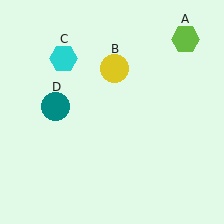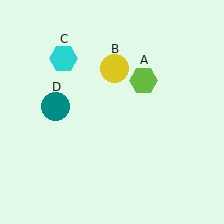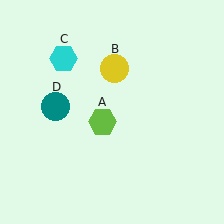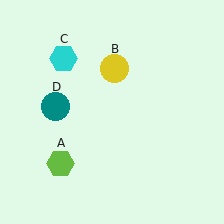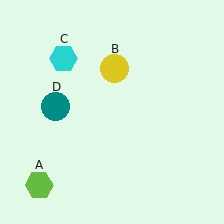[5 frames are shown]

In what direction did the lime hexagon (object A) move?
The lime hexagon (object A) moved down and to the left.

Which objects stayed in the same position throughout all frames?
Yellow circle (object B) and cyan hexagon (object C) and teal circle (object D) remained stationary.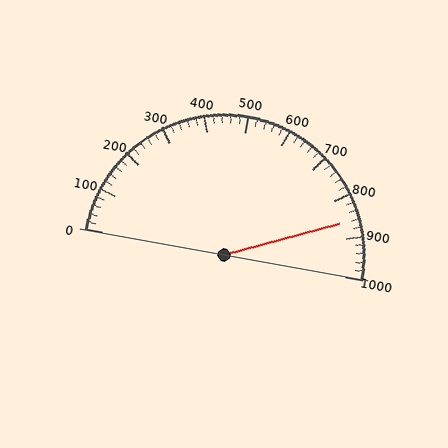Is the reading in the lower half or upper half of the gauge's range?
The reading is in the upper half of the range (0 to 1000).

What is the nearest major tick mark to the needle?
The nearest major tick mark is 900.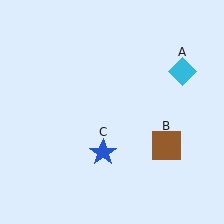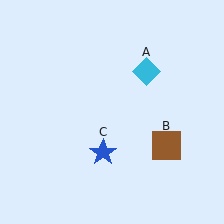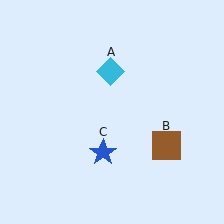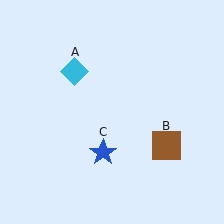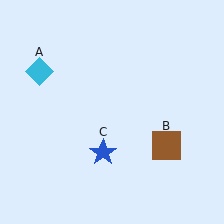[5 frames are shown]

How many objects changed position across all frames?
1 object changed position: cyan diamond (object A).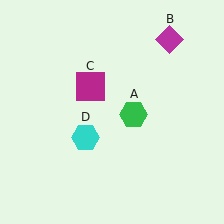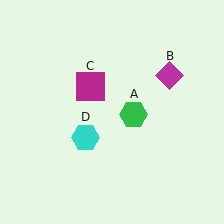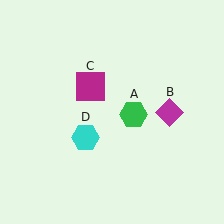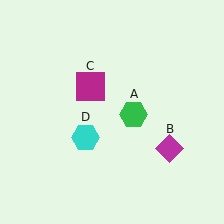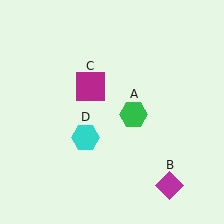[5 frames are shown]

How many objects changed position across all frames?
1 object changed position: magenta diamond (object B).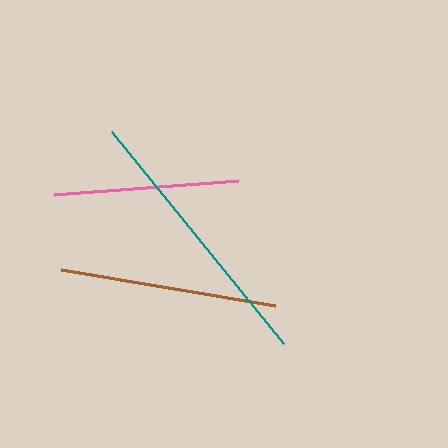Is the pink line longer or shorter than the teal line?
The teal line is longer than the pink line.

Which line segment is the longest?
The teal line is the longest at approximately 273 pixels.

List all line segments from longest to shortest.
From longest to shortest: teal, brown, pink.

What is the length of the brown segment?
The brown segment is approximately 217 pixels long.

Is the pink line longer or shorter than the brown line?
The brown line is longer than the pink line.